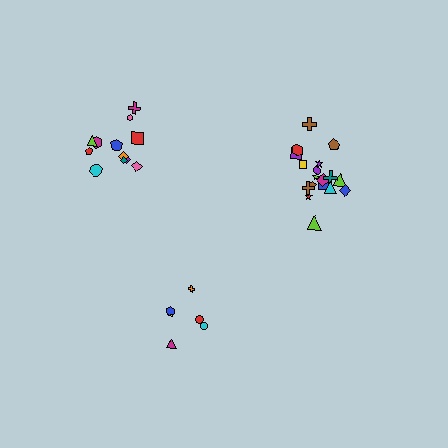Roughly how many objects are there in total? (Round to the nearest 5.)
Roughly 35 objects in total.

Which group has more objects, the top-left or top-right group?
The top-right group.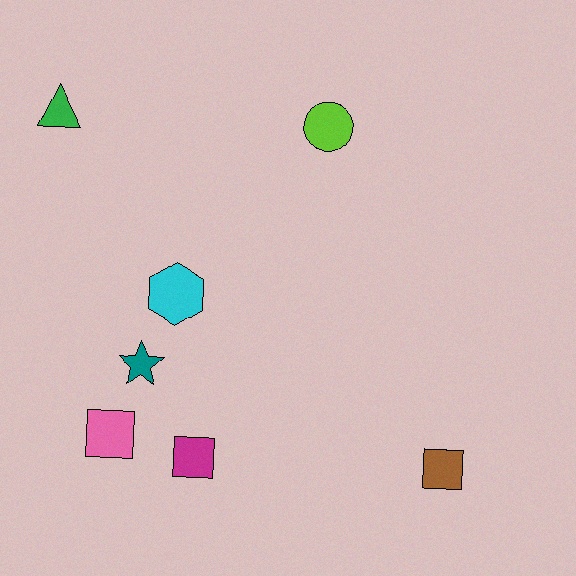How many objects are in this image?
There are 7 objects.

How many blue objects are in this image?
There are no blue objects.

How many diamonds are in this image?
There are no diamonds.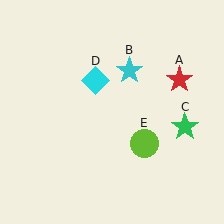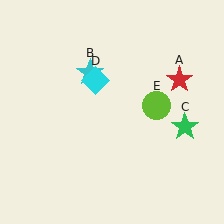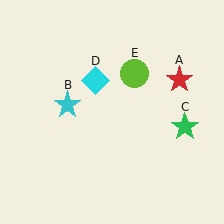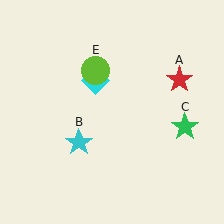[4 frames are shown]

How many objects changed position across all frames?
2 objects changed position: cyan star (object B), lime circle (object E).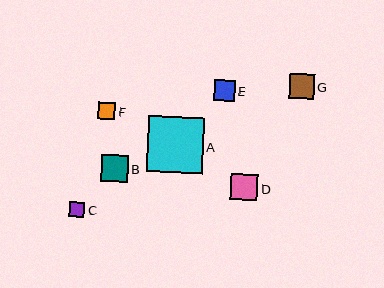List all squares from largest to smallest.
From largest to smallest: A, D, B, G, E, F, C.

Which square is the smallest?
Square C is the smallest with a size of approximately 15 pixels.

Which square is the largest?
Square A is the largest with a size of approximately 56 pixels.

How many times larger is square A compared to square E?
Square A is approximately 2.7 times the size of square E.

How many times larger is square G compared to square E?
Square G is approximately 1.2 times the size of square E.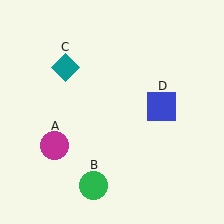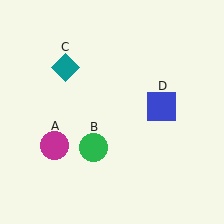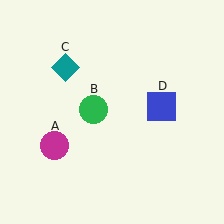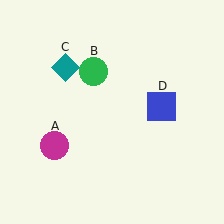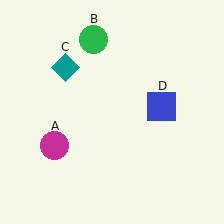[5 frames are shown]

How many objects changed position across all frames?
1 object changed position: green circle (object B).